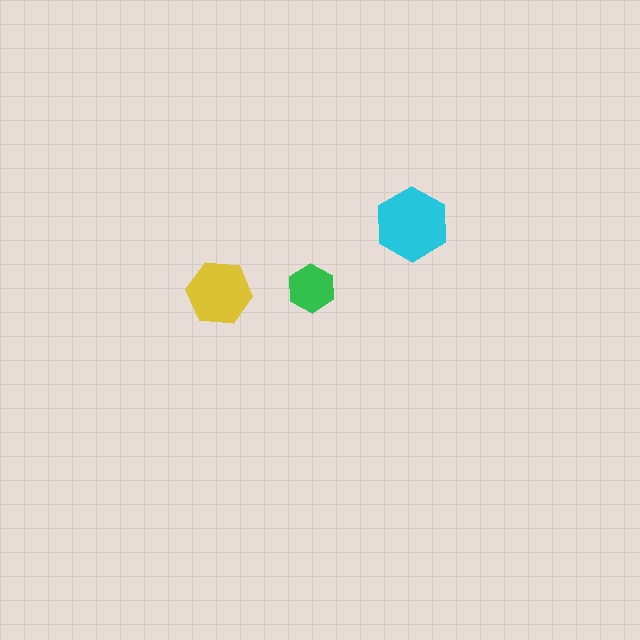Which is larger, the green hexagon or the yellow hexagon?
The yellow one.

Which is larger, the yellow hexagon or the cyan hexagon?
The cyan one.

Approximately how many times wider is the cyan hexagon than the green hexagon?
About 1.5 times wider.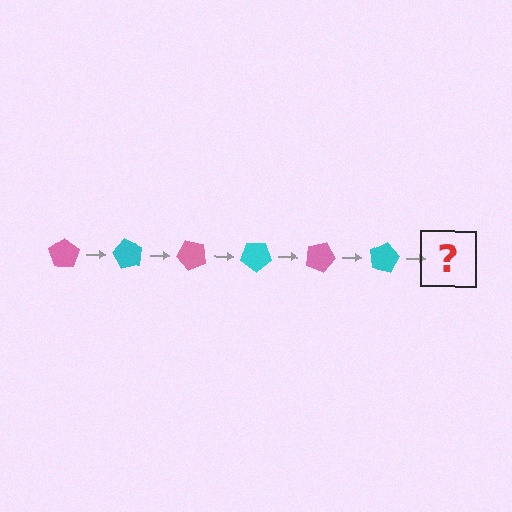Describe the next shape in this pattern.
It should be a pink pentagon, rotated 360 degrees from the start.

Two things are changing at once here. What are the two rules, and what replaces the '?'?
The two rules are that it rotates 60 degrees each step and the color cycles through pink and cyan. The '?' should be a pink pentagon, rotated 360 degrees from the start.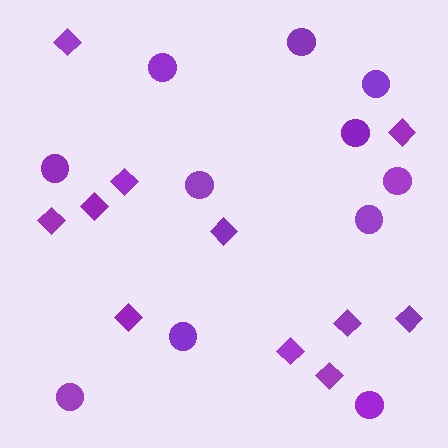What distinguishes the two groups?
There are 2 groups: one group of diamonds (11) and one group of circles (11).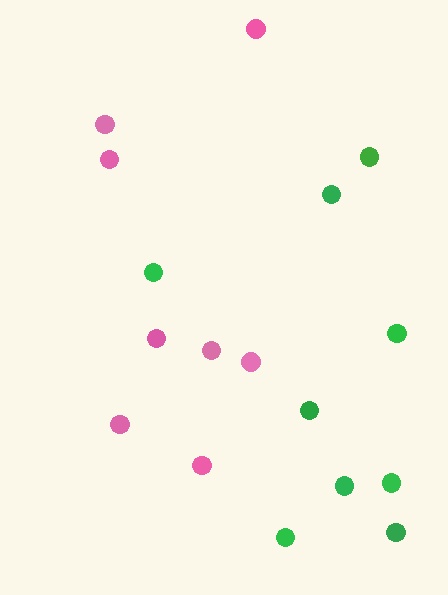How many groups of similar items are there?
There are 2 groups: one group of pink circles (8) and one group of green circles (9).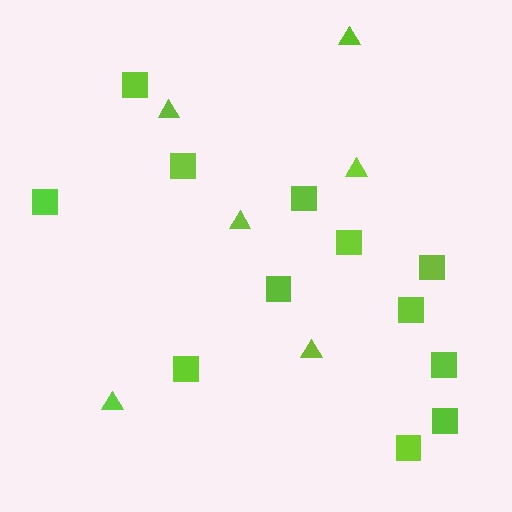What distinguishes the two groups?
There are 2 groups: one group of squares (12) and one group of triangles (6).